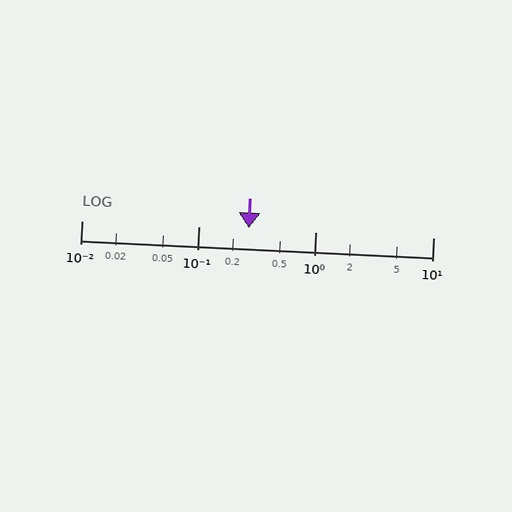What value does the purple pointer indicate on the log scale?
The pointer indicates approximately 0.27.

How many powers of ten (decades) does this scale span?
The scale spans 3 decades, from 0.01 to 10.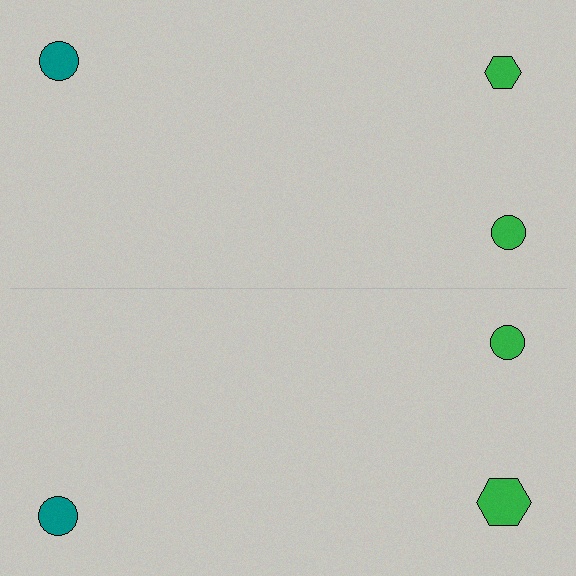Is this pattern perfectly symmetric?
No, the pattern is not perfectly symmetric. The green hexagon on the bottom side has a different size than its mirror counterpart.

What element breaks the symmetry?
The green hexagon on the bottom side has a different size than its mirror counterpart.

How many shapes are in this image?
There are 6 shapes in this image.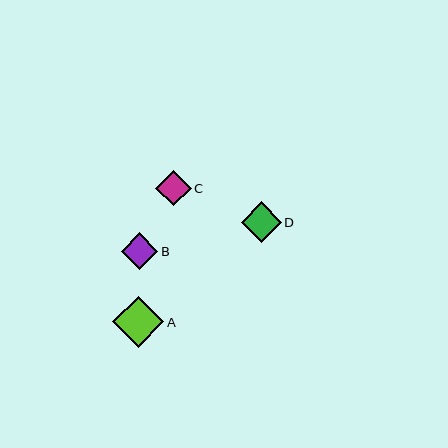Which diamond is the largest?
Diamond A is the largest with a size of approximately 51 pixels.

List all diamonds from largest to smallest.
From largest to smallest: A, D, B, C.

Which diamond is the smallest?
Diamond C is the smallest with a size of approximately 35 pixels.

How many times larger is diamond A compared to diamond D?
Diamond A is approximately 1.3 times the size of diamond D.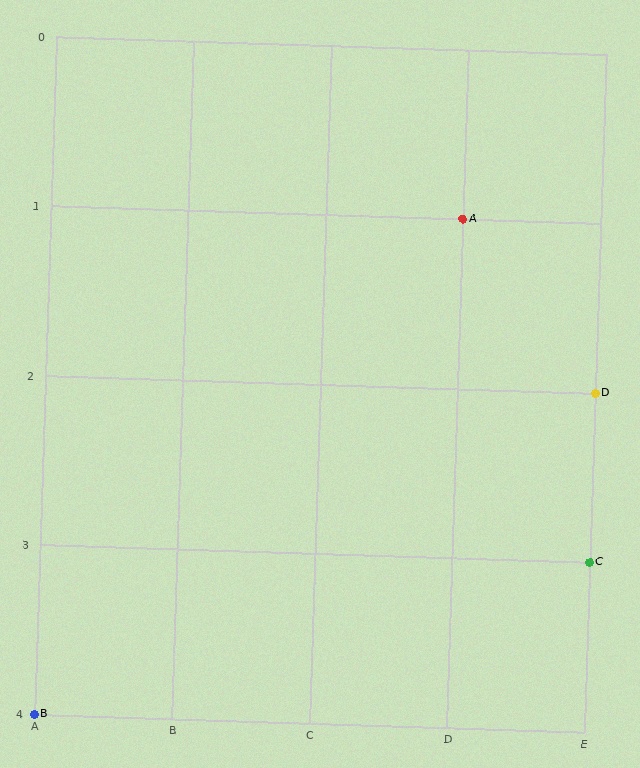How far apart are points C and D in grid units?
Points C and D are 1 row apart.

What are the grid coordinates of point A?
Point A is at grid coordinates (D, 1).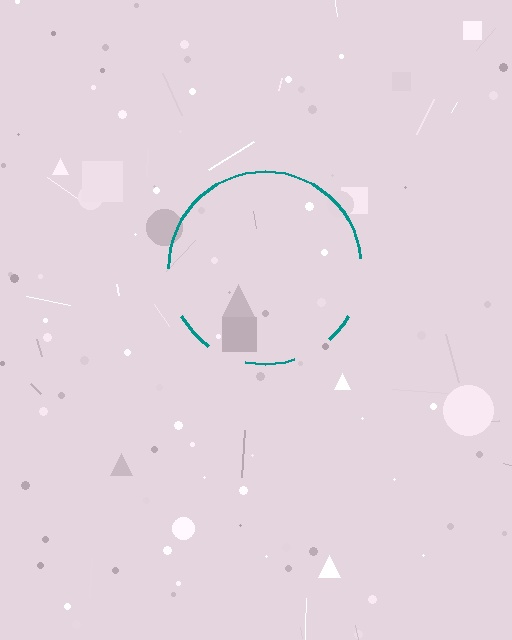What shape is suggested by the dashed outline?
The dashed outline suggests a circle.